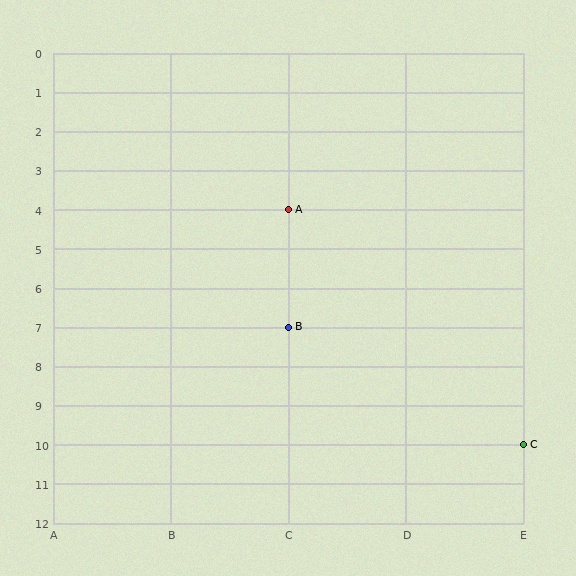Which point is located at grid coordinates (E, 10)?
Point C is at (E, 10).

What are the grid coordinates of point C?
Point C is at grid coordinates (E, 10).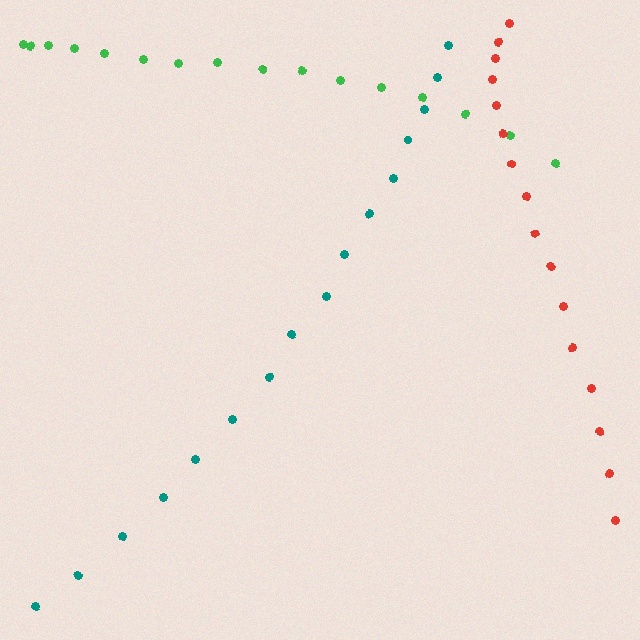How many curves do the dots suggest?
There are 3 distinct paths.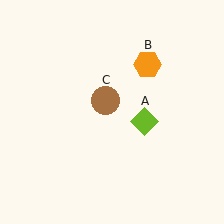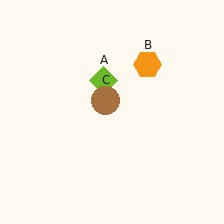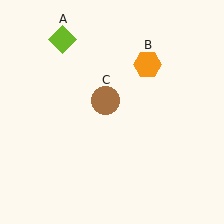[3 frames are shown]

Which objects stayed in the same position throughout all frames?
Orange hexagon (object B) and brown circle (object C) remained stationary.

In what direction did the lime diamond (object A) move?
The lime diamond (object A) moved up and to the left.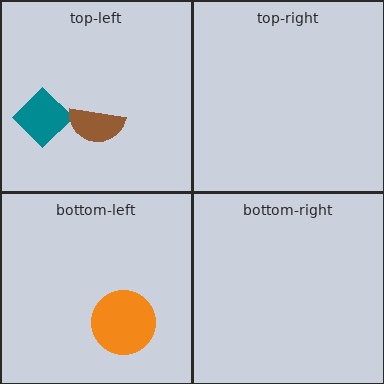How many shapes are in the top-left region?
2.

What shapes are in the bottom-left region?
The orange circle.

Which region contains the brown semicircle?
The top-left region.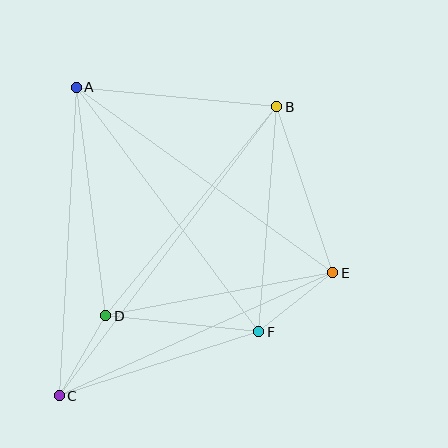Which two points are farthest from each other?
Points B and C are farthest from each other.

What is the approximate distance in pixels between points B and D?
The distance between B and D is approximately 270 pixels.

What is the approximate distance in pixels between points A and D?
The distance between A and D is approximately 230 pixels.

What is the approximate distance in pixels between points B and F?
The distance between B and F is approximately 226 pixels.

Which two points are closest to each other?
Points C and D are closest to each other.